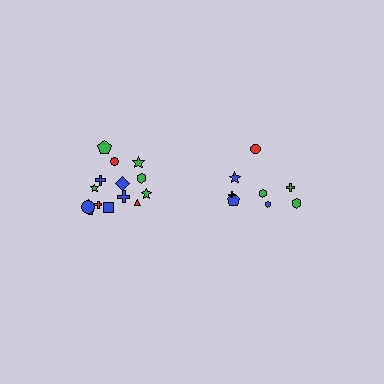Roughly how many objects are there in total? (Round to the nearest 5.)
Roughly 25 objects in total.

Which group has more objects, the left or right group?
The left group.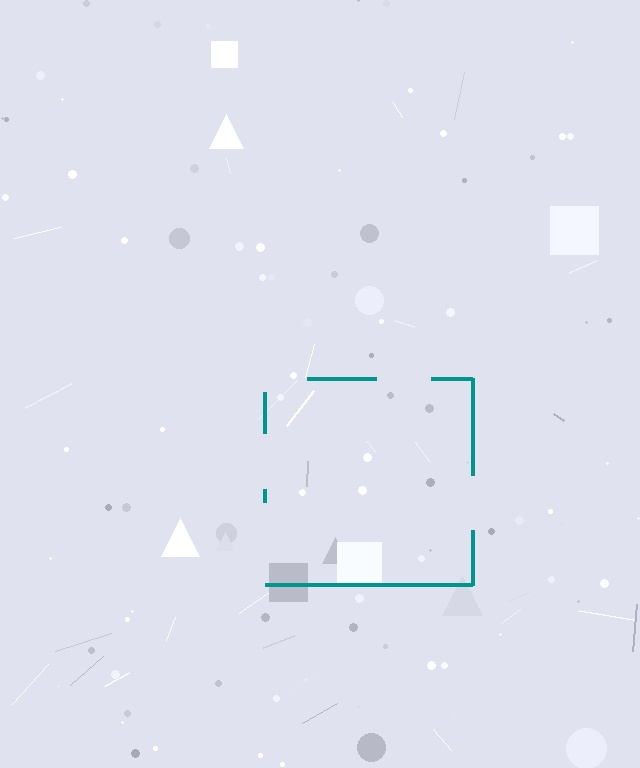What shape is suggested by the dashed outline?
The dashed outline suggests a square.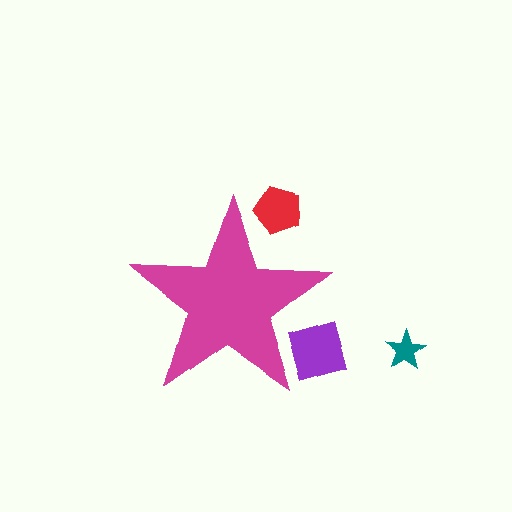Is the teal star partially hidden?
No, the teal star is fully visible.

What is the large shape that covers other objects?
A magenta star.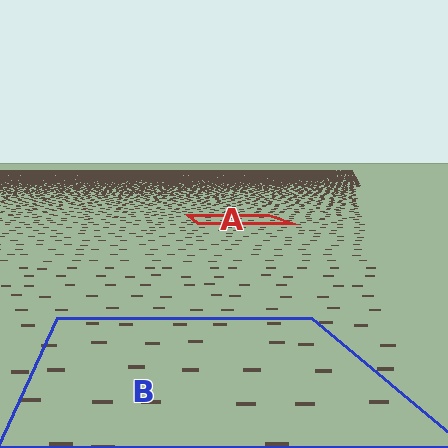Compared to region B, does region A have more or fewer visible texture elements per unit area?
Region A has more texture elements per unit area — they are packed more densely because it is farther away.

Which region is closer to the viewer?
Region B is closer. The texture elements there are larger and more spread out.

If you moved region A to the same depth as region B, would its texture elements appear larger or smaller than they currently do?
They would appear larger. At a closer depth, the same texture elements are projected at a bigger on-screen size.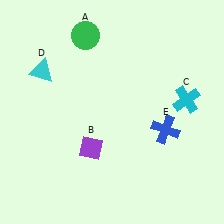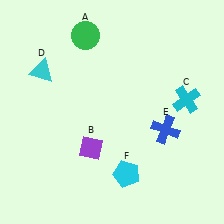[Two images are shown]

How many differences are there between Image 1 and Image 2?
There is 1 difference between the two images.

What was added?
A cyan pentagon (F) was added in Image 2.